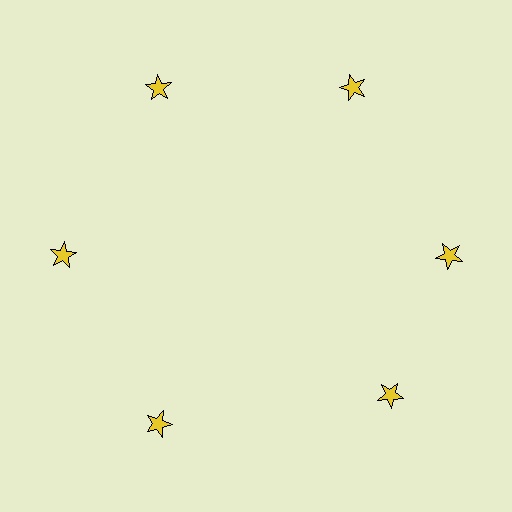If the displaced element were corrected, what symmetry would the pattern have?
It would have 6-fold rotational symmetry — the pattern would map onto itself every 60 degrees.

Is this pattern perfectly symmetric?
No. The 6 yellow stars are arranged in a ring, but one element near the 5 o'clock position is rotated out of alignment along the ring, breaking the 6-fold rotational symmetry.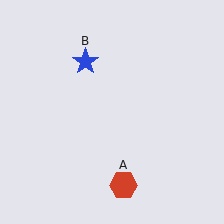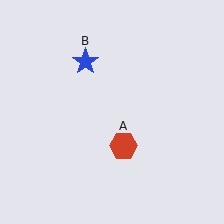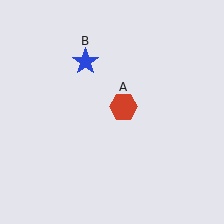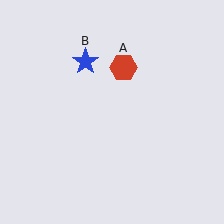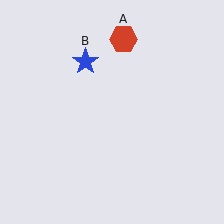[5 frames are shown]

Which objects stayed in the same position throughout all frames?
Blue star (object B) remained stationary.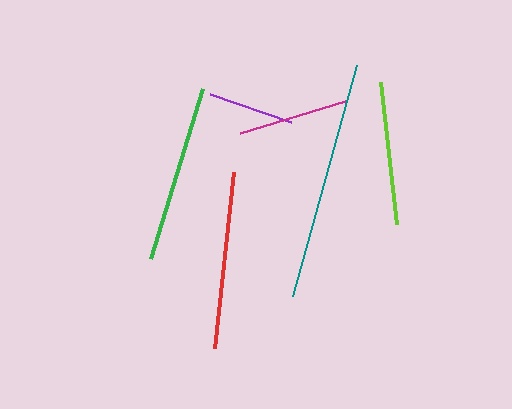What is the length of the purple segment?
The purple segment is approximately 86 pixels long.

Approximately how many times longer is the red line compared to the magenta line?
The red line is approximately 1.6 times the length of the magenta line.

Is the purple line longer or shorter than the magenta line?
The magenta line is longer than the purple line.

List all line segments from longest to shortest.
From longest to shortest: teal, green, red, lime, magenta, purple.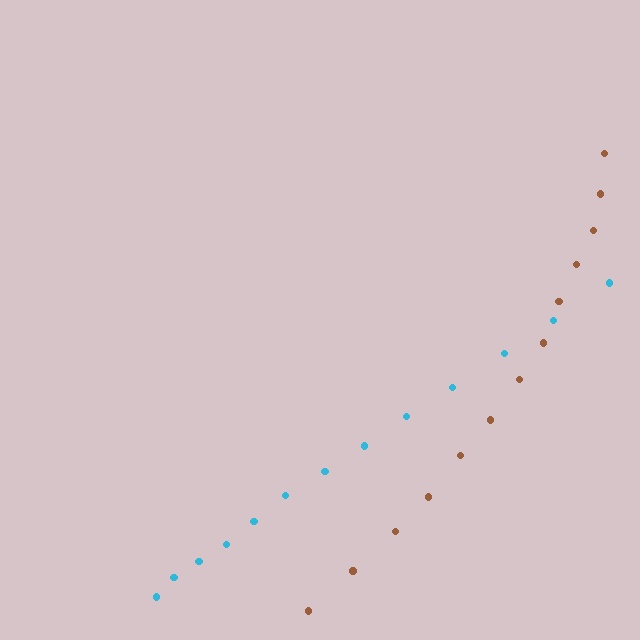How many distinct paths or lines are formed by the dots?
There are 2 distinct paths.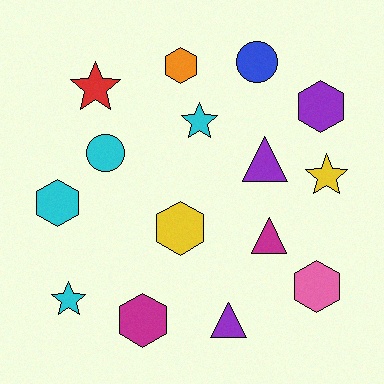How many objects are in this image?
There are 15 objects.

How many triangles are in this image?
There are 3 triangles.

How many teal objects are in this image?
There are no teal objects.